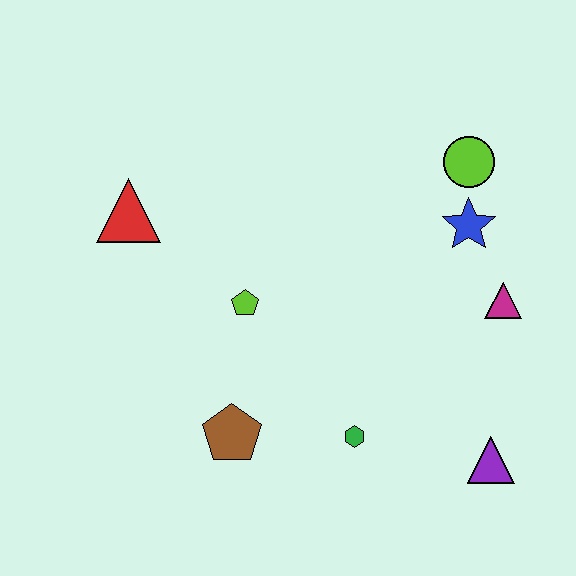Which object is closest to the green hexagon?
The brown pentagon is closest to the green hexagon.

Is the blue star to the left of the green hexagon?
No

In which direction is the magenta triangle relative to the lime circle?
The magenta triangle is below the lime circle.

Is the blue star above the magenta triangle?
Yes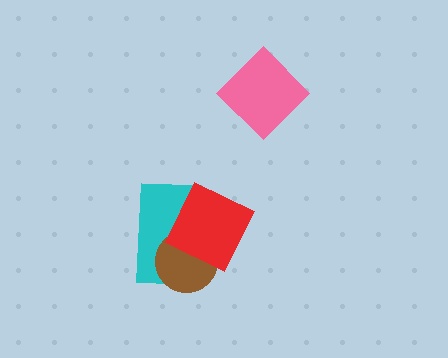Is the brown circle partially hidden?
Yes, it is partially covered by another shape.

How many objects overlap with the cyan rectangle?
2 objects overlap with the cyan rectangle.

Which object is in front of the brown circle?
The red diamond is in front of the brown circle.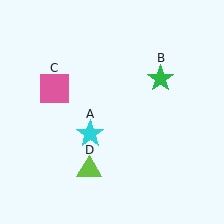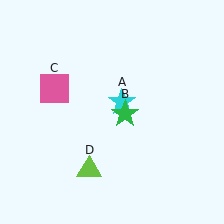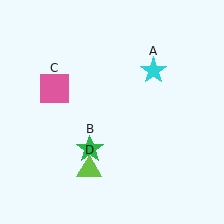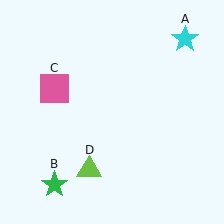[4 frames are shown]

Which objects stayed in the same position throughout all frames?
Pink square (object C) and lime triangle (object D) remained stationary.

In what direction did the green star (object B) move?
The green star (object B) moved down and to the left.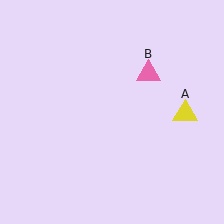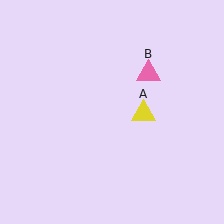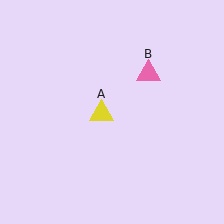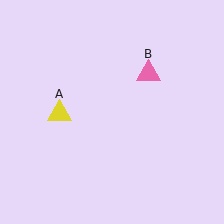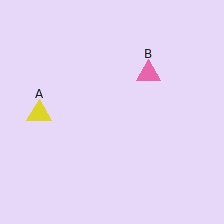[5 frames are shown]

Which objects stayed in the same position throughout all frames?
Pink triangle (object B) remained stationary.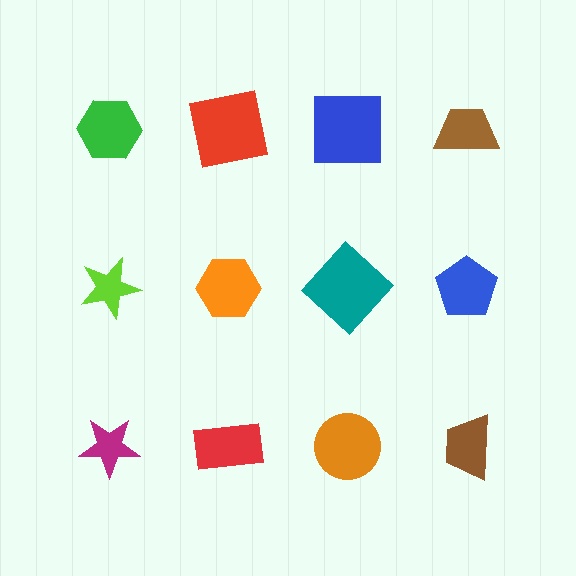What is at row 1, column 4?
A brown trapezoid.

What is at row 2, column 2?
An orange hexagon.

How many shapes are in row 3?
4 shapes.